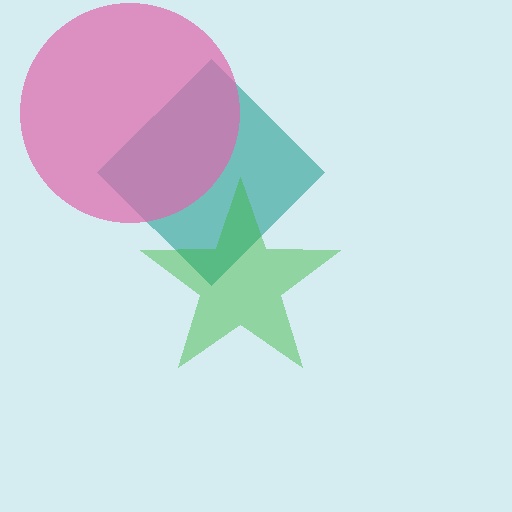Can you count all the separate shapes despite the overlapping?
Yes, there are 3 separate shapes.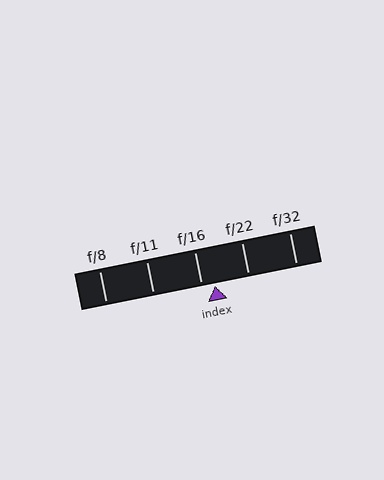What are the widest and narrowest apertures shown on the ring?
The widest aperture shown is f/8 and the narrowest is f/32.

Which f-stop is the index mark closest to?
The index mark is closest to f/16.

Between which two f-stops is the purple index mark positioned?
The index mark is between f/16 and f/22.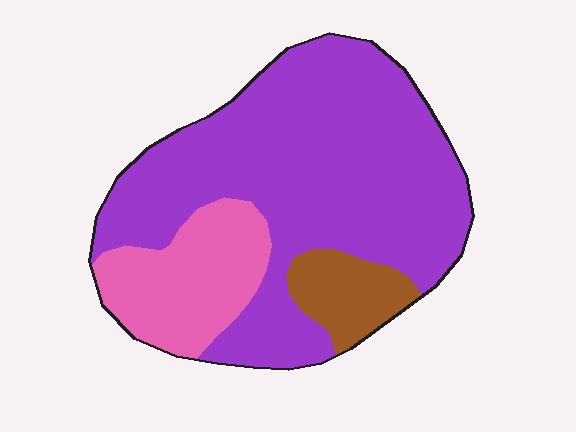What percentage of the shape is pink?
Pink covers roughly 20% of the shape.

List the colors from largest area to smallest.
From largest to smallest: purple, pink, brown.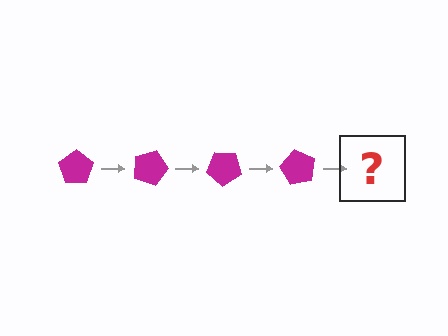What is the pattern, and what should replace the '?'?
The pattern is that the pentagon rotates 20 degrees each step. The '?' should be a magenta pentagon rotated 80 degrees.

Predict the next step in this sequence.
The next step is a magenta pentagon rotated 80 degrees.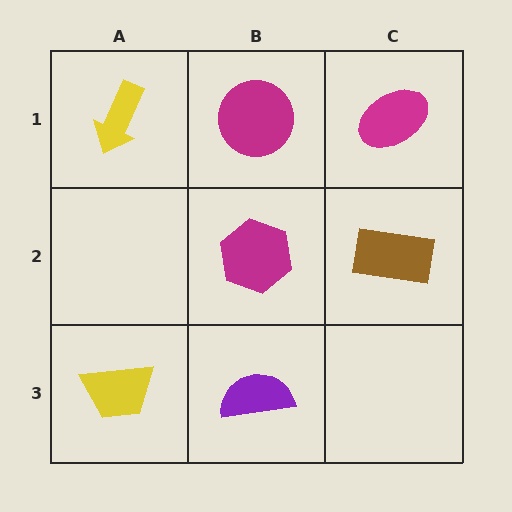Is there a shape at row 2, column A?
No, that cell is empty.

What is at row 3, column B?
A purple semicircle.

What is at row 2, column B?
A magenta hexagon.